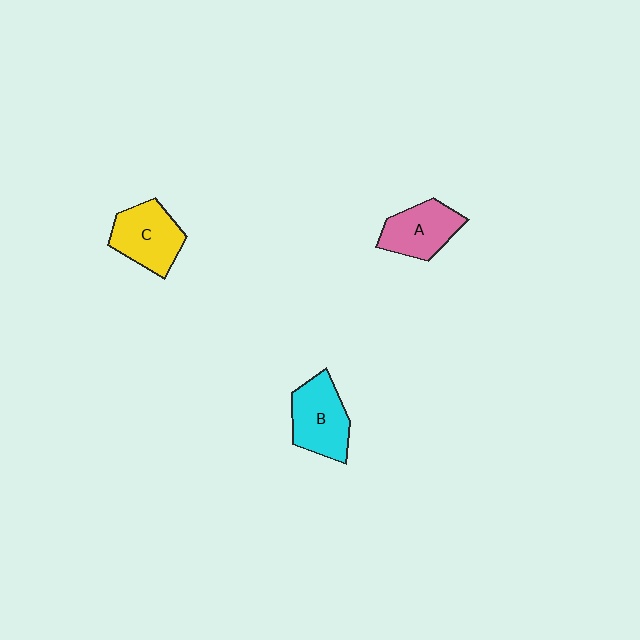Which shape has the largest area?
Shape B (cyan).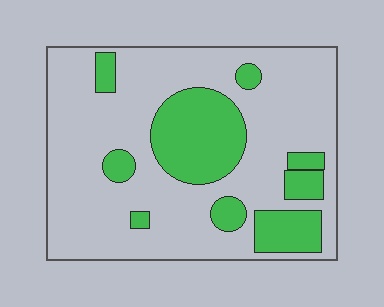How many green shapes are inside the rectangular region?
9.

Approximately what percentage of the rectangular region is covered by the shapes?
Approximately 25%.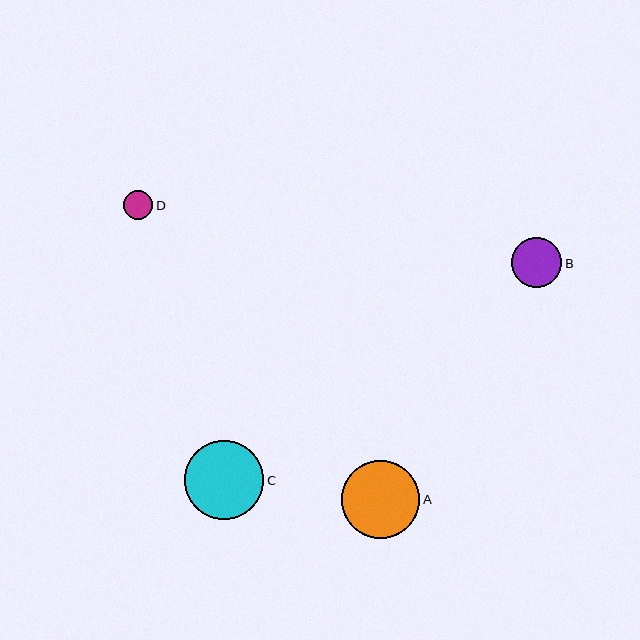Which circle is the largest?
Circle C is the largest with a size of approximately 80 pixels.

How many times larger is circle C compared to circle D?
Circle C is approximately 2.7 times the size of circle D.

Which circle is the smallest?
Circle D is the smallest with a size of approximately 29 pixels.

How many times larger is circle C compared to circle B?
Circle C is approximately 1.6 times the size of circle B.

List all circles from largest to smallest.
From largest to smallest: C, A, B, D.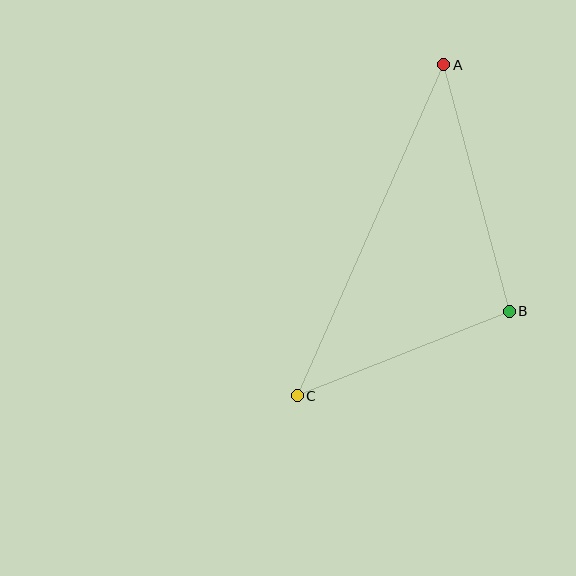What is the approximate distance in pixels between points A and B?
The distance between A and B is approximately 255 pixels.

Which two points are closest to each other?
Points B and C are closest to each other.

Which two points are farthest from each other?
Points A and C are farthest from each other.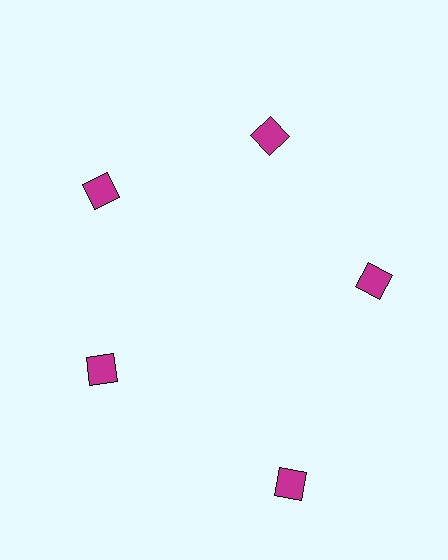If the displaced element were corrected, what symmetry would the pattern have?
It would have 5-fold rotational symmetry — the pattern would map onto itself every 72 degrees.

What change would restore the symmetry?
The symmetry would be restored by moving it inward, back onto the ring so that all 5 diamonds sit at equal angles and equal distance from the center.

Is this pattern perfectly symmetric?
No. The 5 magenta diamonds are arranged in a ring, but one element near the 5 o'clock position is pushed outward from the center, breaking the 5-fold rotational symmetry.